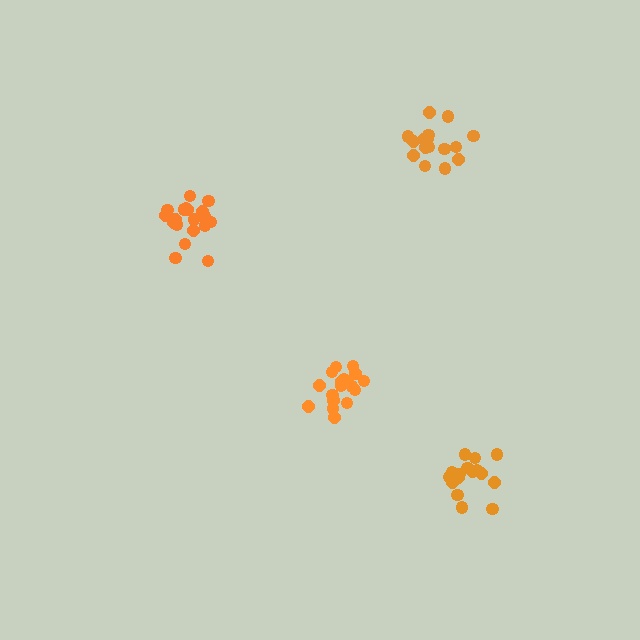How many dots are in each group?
Group 1: 19 dots, Group 2: 17 dots, Group 3: 18 dots, Group 4: 17 dots (71 total).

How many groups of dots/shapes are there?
There are 4 groups.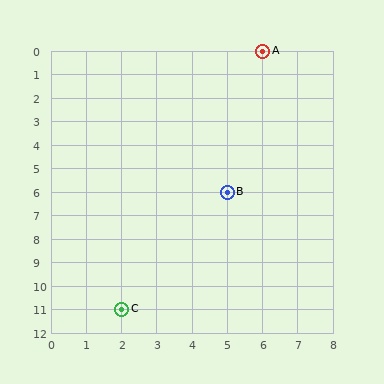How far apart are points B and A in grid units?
Points B and A are 1 column and 6 rows apart (about 6.1 grid units diagonally).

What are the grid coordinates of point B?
Point B is at grid coordinates (5, 6).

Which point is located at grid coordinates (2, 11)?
Point C is at (2, 11).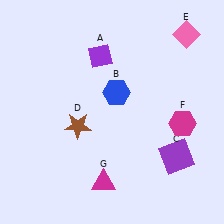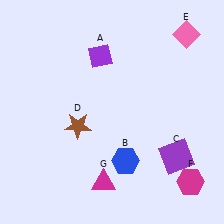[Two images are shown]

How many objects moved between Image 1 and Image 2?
2 objects moved between the two images.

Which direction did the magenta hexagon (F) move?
The magenta hexagon (F) moved down.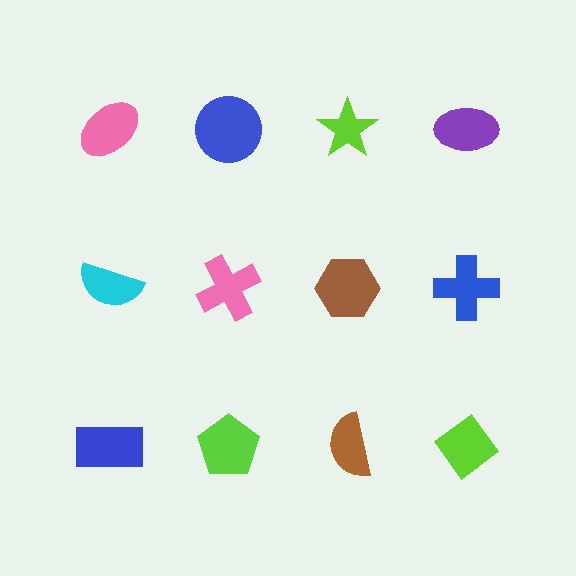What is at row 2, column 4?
A blue cross.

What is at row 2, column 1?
A cyan semicircle.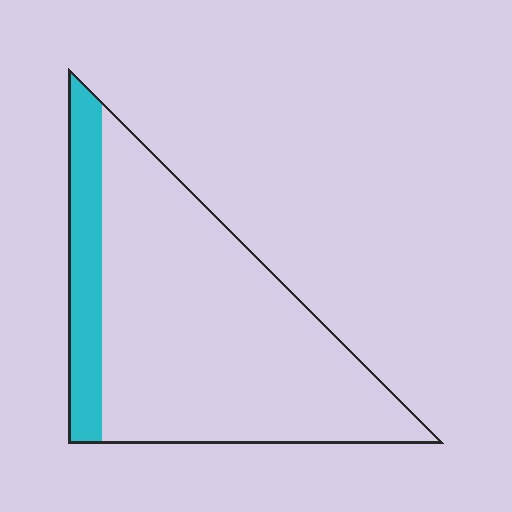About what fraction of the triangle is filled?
About one sixth (1/6).